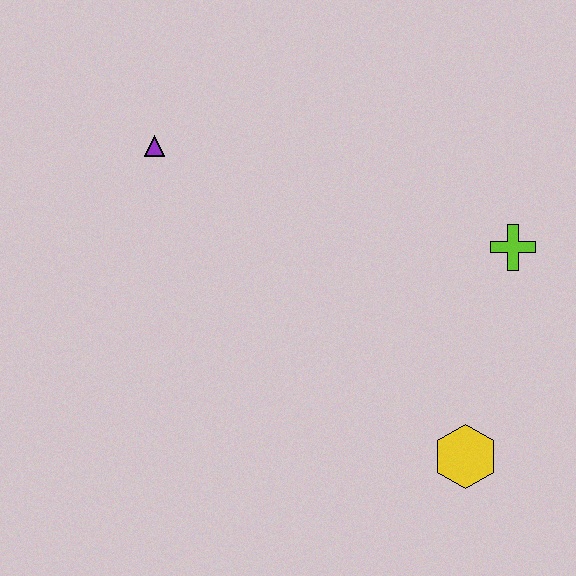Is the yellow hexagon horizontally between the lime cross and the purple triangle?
Yes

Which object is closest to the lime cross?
The yellow hexagon is closest to the lime cross.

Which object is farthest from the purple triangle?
The yellow hexagon is farthest from the purple triangle.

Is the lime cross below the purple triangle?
Yes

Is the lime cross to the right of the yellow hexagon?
Yes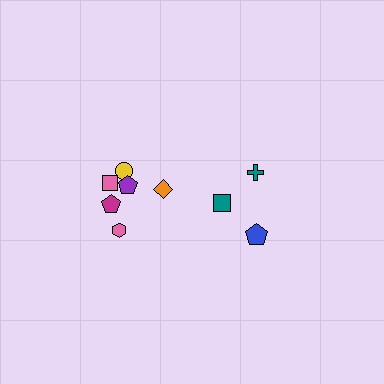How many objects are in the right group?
There are 3 objects.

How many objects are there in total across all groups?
There are 9 objects.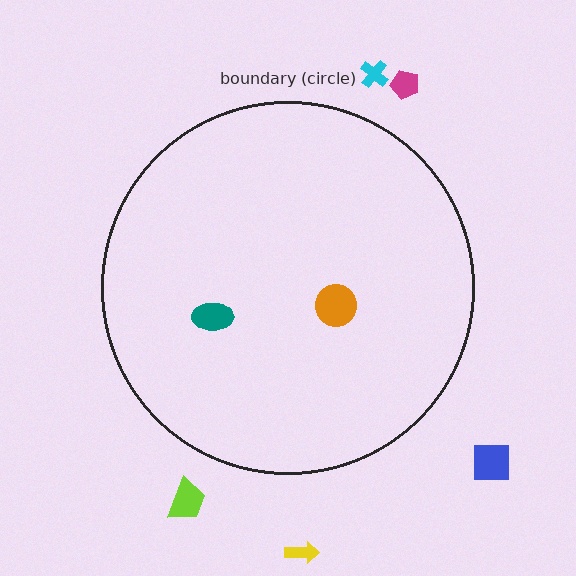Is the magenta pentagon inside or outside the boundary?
Outside.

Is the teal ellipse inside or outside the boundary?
Inside.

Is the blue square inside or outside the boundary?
Outside.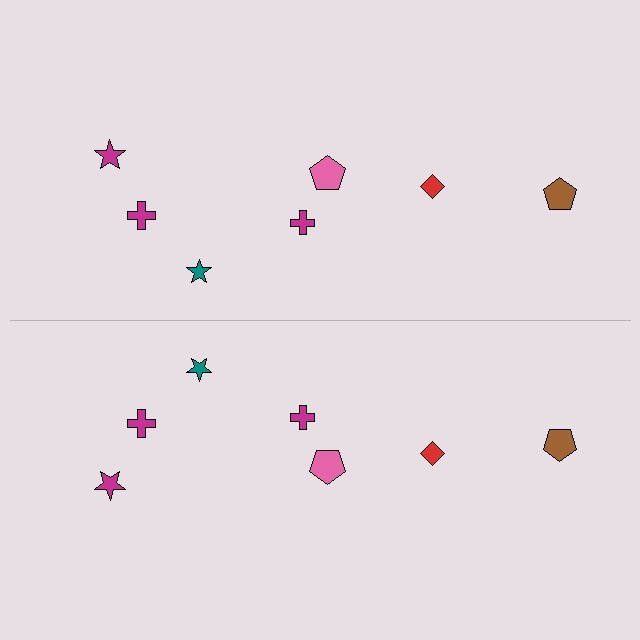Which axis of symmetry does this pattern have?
The pattern has a horizontal axis of symmetry running through the center of the image.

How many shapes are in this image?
There are 14 shapes in this image.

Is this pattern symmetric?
Yes, this pattern has bilateral (reflection) symmetry.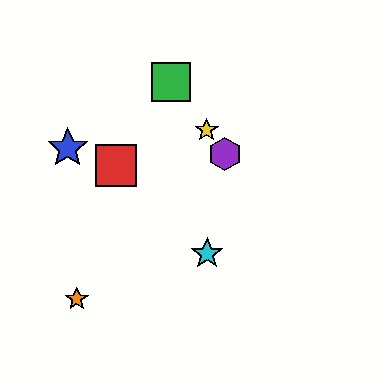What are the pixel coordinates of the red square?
The red square is at (116, 165).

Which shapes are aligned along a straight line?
The green square, the yellow star, the purple hexagon are aligned along a straight line.